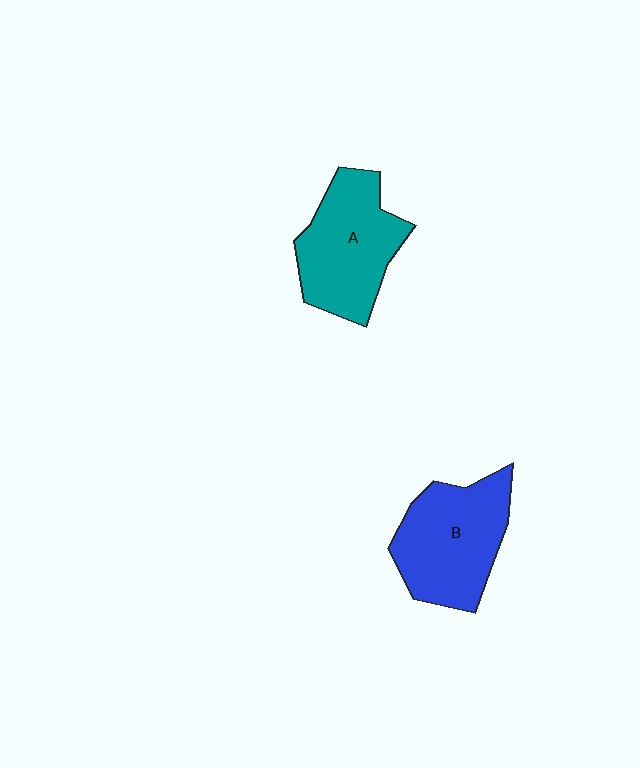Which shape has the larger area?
Shape B (blue).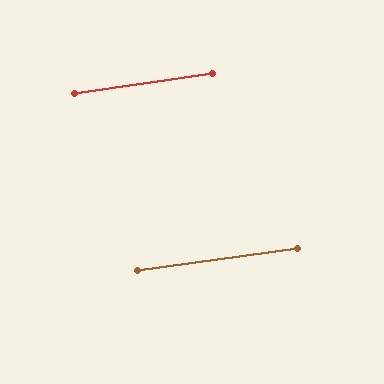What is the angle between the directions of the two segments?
Approximately 0 degrees.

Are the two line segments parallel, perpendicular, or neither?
Parallel — their directions differ by only 0.4°.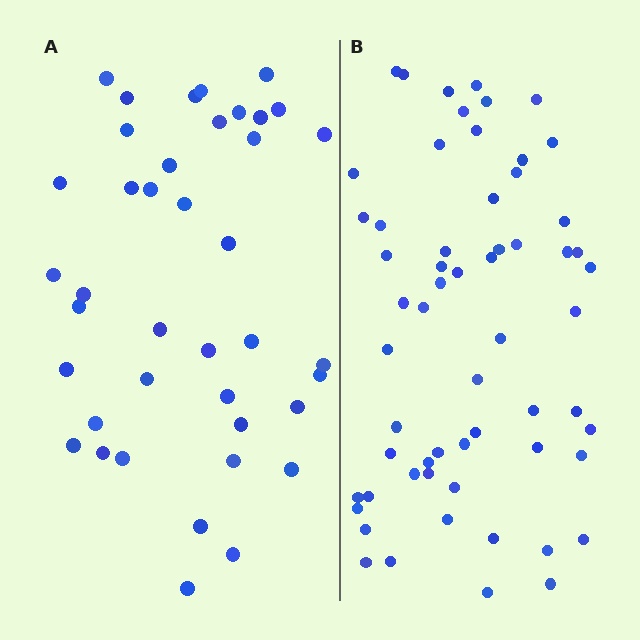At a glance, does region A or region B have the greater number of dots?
Region B (the right region) has more dots.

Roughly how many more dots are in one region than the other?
Region B has approximately 20 more dots than region A.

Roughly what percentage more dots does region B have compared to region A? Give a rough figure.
About 50% more.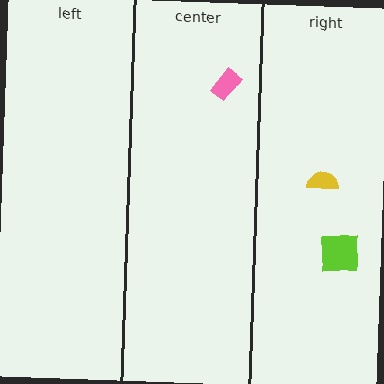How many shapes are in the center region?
1.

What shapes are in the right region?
The yellow semicircle, the lime square.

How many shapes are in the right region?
2.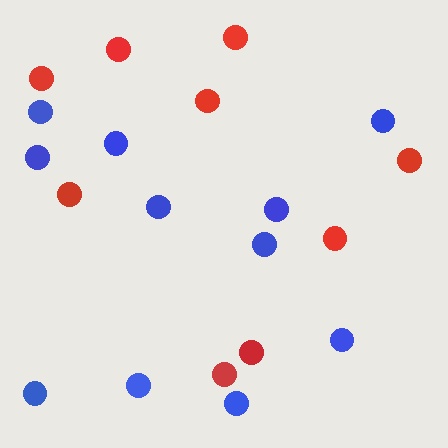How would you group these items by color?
There are 2 groups: one group of blue circles (11) and one group of red circles (9).